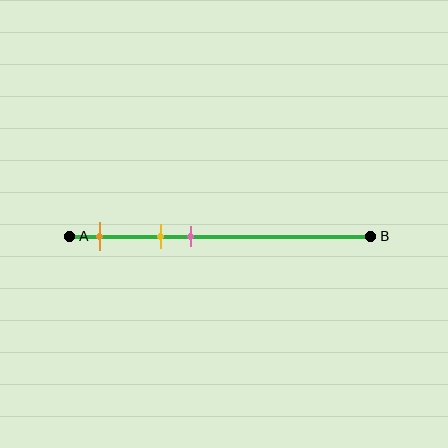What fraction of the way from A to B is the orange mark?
The orange mark is approximately 10% (0.1) of the way from A to B.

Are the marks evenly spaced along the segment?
Yes, the marks are approximately evenly spaced.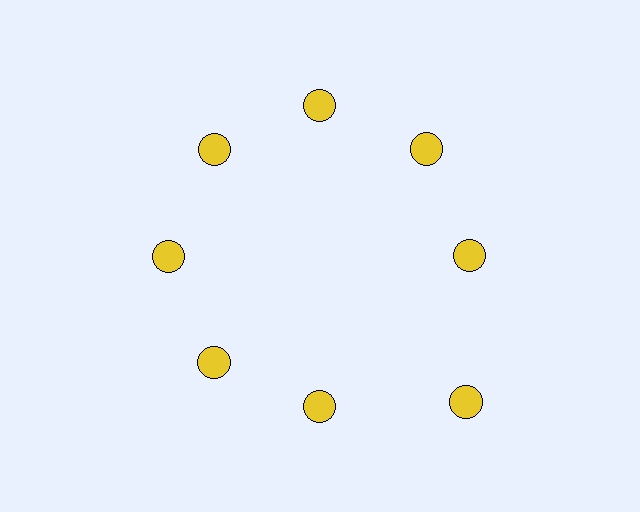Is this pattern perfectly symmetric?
No. The 8 yellow circles are arranged in a ring, but one element near the 4 o'clock position is pushed outward from the center, breaking the 8-fold rotational symmetry.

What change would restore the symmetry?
The symmetry would be restored by moving it inward, back onto the ring so that all 8 circles sit at equal angles and equal distance from the center.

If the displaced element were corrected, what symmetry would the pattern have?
It would have 8-fold rotational symmetry — the pattern would map onto itself every 45 degrees.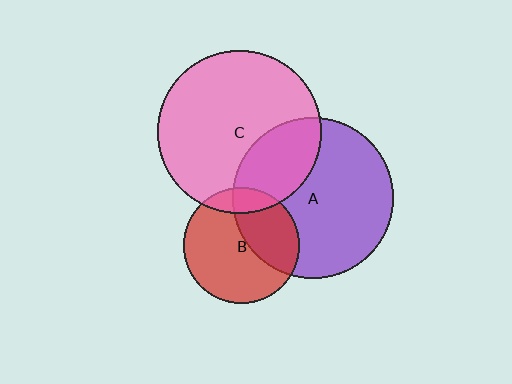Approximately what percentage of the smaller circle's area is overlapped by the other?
Approximately 30%.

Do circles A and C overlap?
Yes.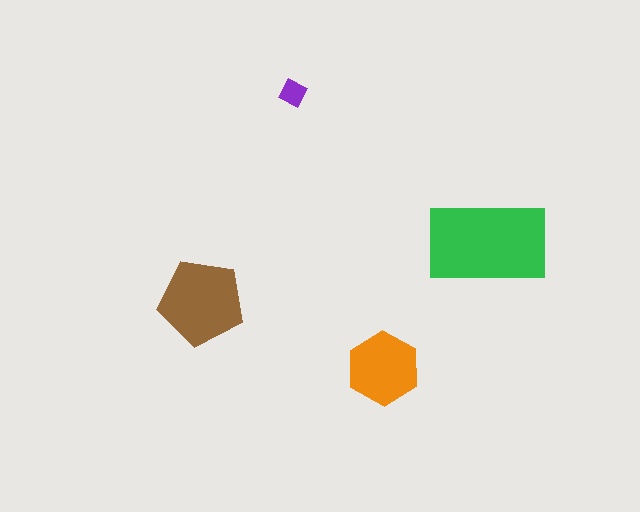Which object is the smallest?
The purple diamond.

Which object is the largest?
The green rectangle.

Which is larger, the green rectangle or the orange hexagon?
The green rectangle.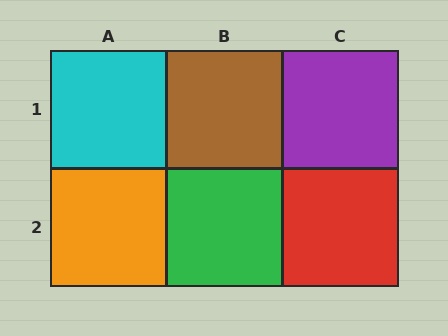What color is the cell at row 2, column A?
Orange.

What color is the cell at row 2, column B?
Green.